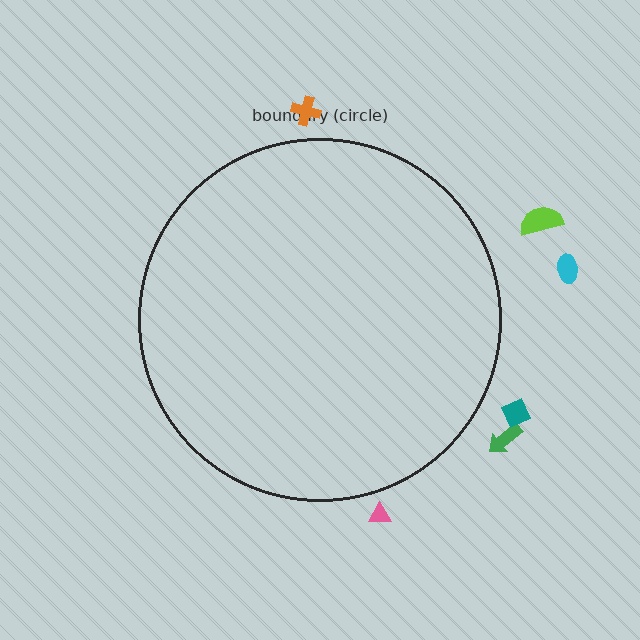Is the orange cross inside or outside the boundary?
Outside.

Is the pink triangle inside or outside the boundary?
Outside.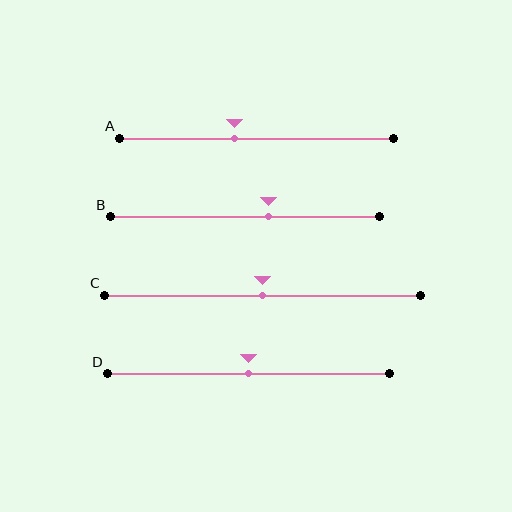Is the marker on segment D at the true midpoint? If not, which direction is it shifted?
Yes, the marker on segment D is at the true midpoint.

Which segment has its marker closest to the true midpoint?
Segment C has its marker closest to the true midpoint.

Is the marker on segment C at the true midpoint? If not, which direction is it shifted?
Yes, the marker on segment C is at the true midpoint.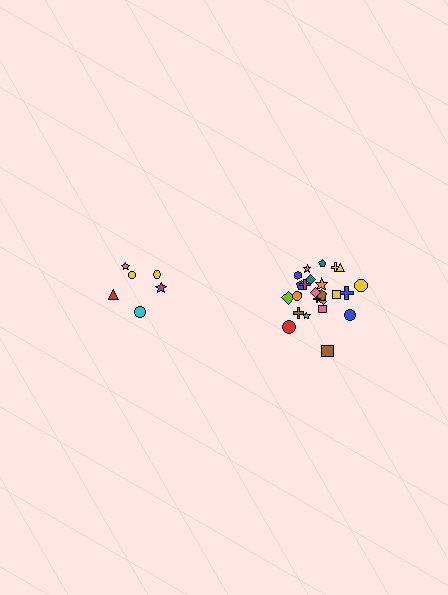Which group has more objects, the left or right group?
The right group.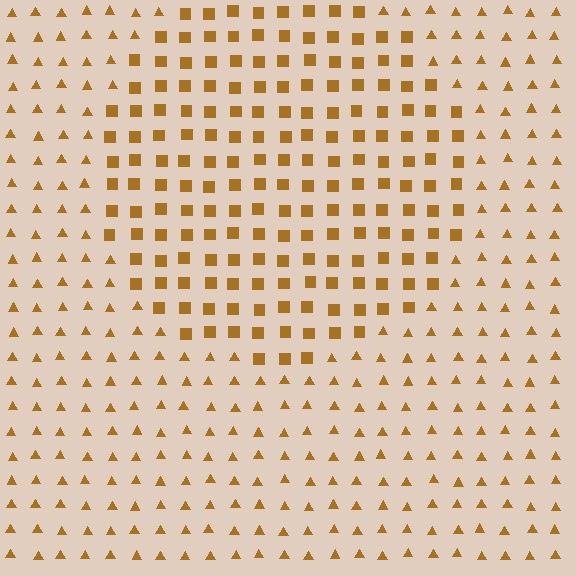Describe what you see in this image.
The image is filled with small brown elements arranged in a uniform grid. A circle-shaped region contains squares, while the surrounding area contains triangles. The boundary is defined purely by the change in element shape.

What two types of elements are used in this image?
The image uses squares inside the circle region and triangles outside it.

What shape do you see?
I see a circle.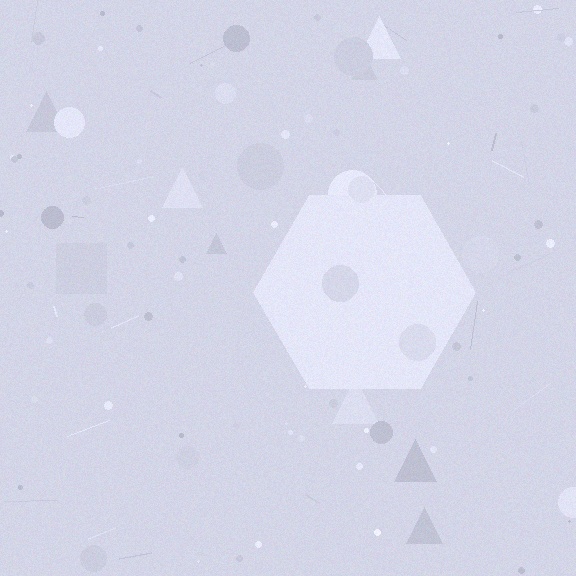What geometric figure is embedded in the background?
A hexagon is embedded in the background.